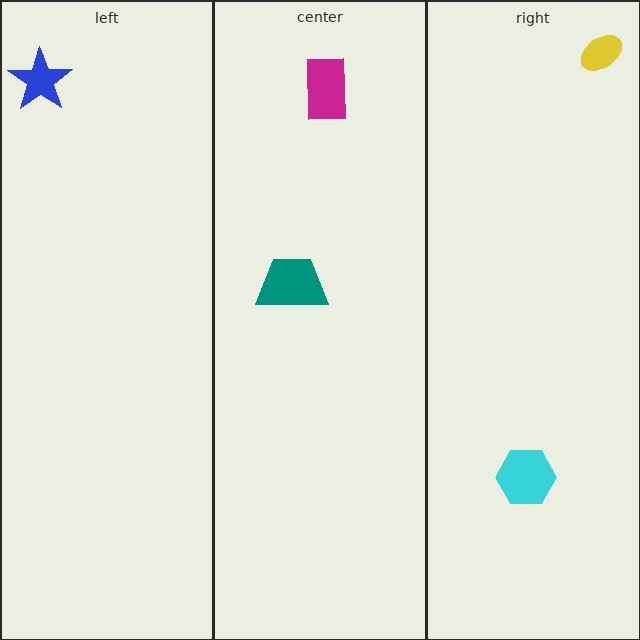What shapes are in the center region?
The magenta rectangle, the teal trapezoid.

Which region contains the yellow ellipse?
The right region.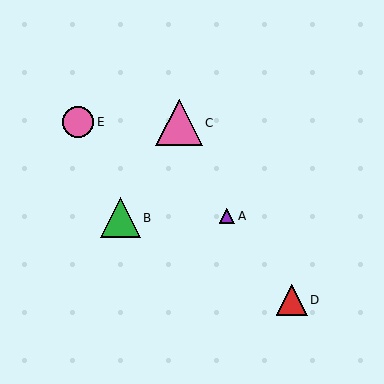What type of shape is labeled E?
Shape E is a pink circle.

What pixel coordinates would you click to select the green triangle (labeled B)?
Click at (120, 218) to select the green triangle B.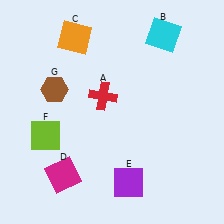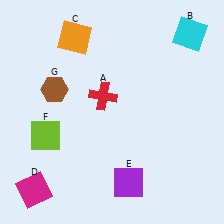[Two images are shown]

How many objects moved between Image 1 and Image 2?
2 objects moved between the two images.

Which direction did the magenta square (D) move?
The magenta square (D) moved left.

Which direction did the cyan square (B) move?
The cyan square (B) moved right.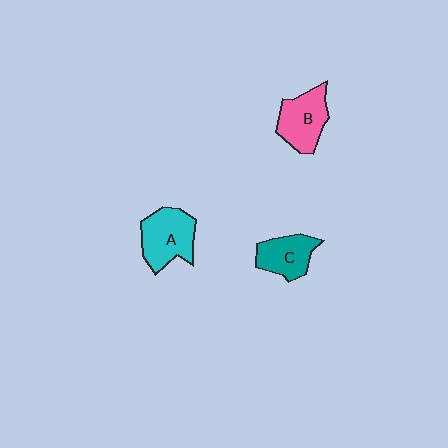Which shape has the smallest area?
Shape C (teal).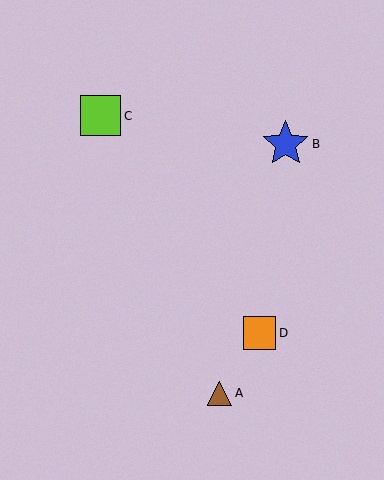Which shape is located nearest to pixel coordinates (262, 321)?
The orange square (labeled D) at (259, 333) is nearest to that location.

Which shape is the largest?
The blue star (labeled B) is the largest.